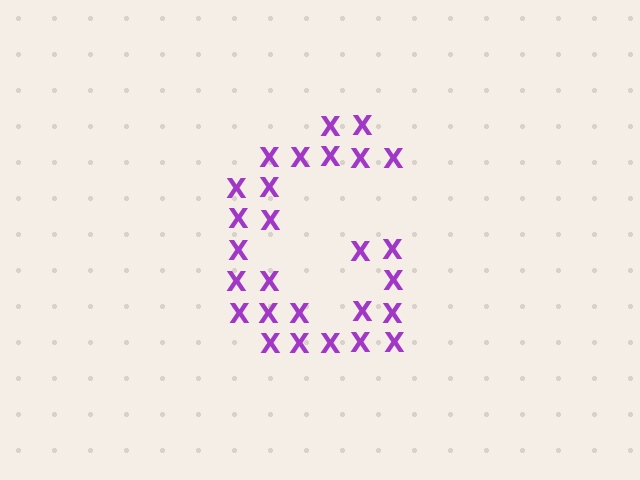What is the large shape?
The large shape is the letter G.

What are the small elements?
The small elements are letter X's.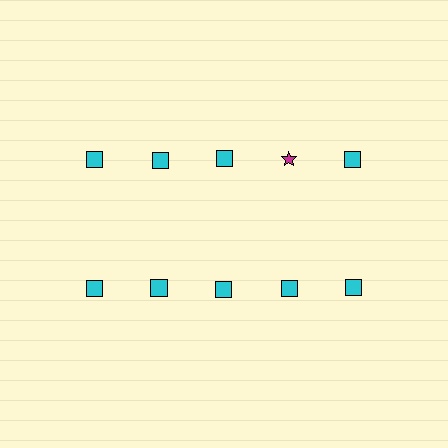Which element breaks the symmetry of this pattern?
The magenta star in the top row, second from right column breaks the symmetry. All other shapes are cyan squares.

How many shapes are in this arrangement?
There are 10 shapes arranged in a grid pattern.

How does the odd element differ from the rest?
It differs in both color (magenta instead of cyan) and shape (star instead of square).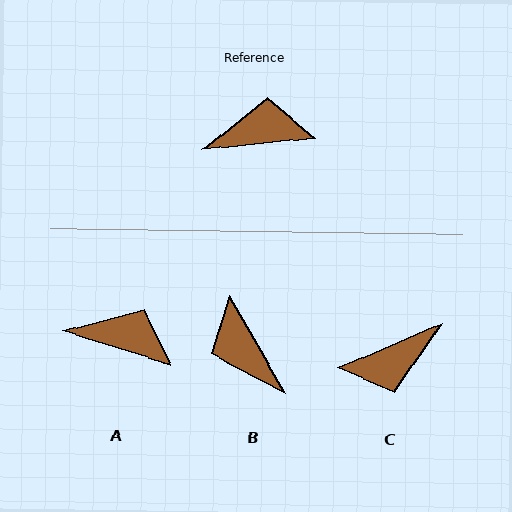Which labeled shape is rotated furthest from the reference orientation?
C, about 163 degrees away.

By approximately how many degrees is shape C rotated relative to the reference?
Approximately 163 degrees clockwise.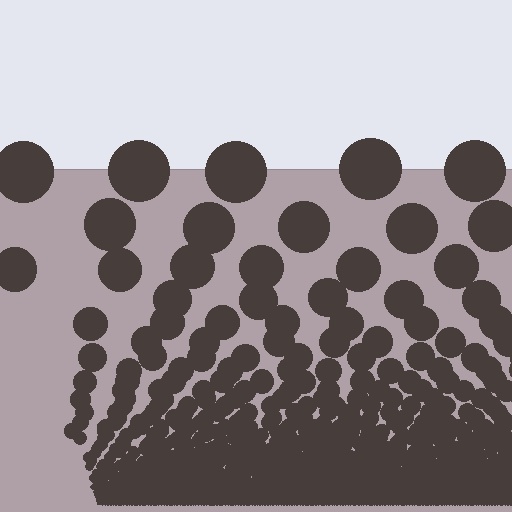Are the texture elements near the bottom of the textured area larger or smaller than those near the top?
Smaller. The gradient is inverted — elements near the bottom are smaller and denser.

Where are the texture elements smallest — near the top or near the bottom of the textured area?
Near the bottom.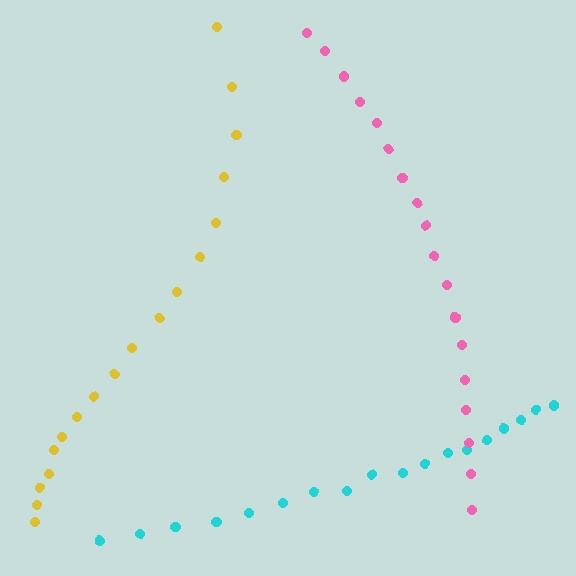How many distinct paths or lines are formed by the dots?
There are 3 distinct paths.